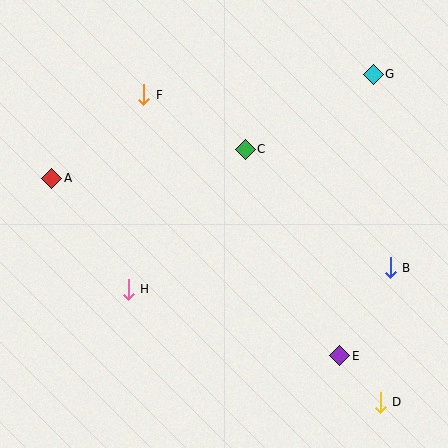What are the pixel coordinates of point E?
Point E is at (340, 356).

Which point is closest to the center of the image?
Point C at (245, 149) is closest to the center.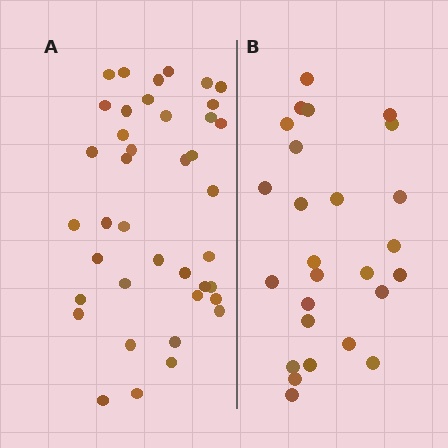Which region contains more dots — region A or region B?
Region A (the left region) has more dots.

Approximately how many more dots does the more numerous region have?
Region A has approximately 15 more dots than region B.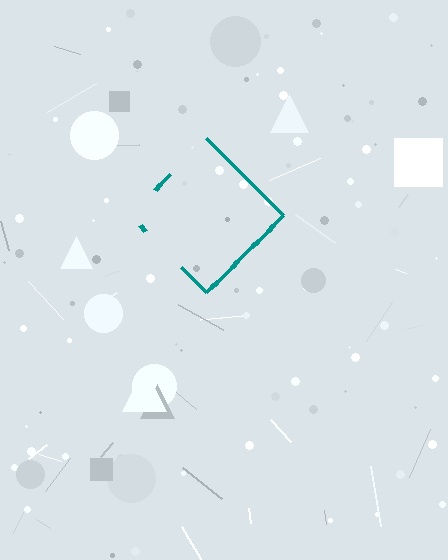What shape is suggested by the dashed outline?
The dashed outline suggests a diamond.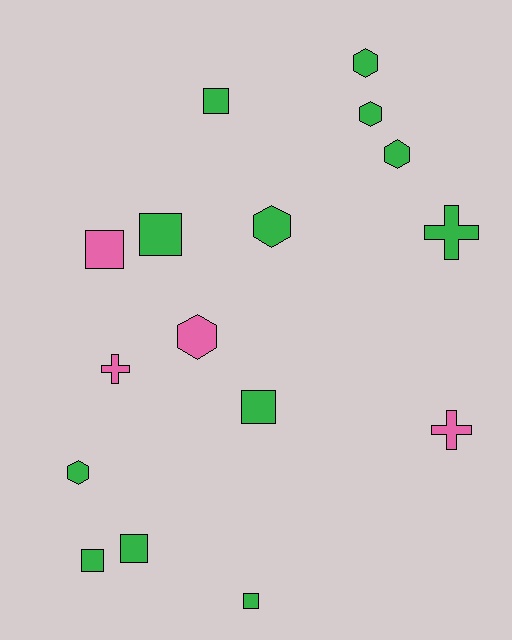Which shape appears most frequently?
Square, with 7 objects.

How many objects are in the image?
There are 16 objects.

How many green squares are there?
There are 6 green squares.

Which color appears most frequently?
Green, with 12 objects.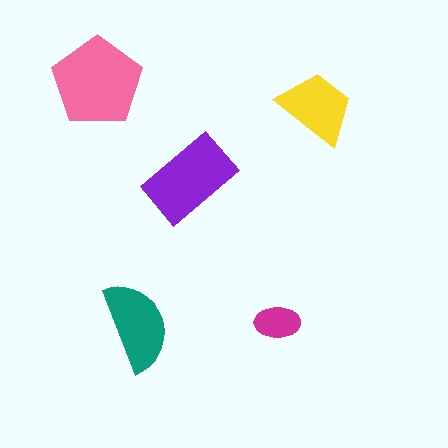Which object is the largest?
The pink pentagon.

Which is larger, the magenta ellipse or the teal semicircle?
The teal semicircle.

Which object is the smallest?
The magenta ellipse.